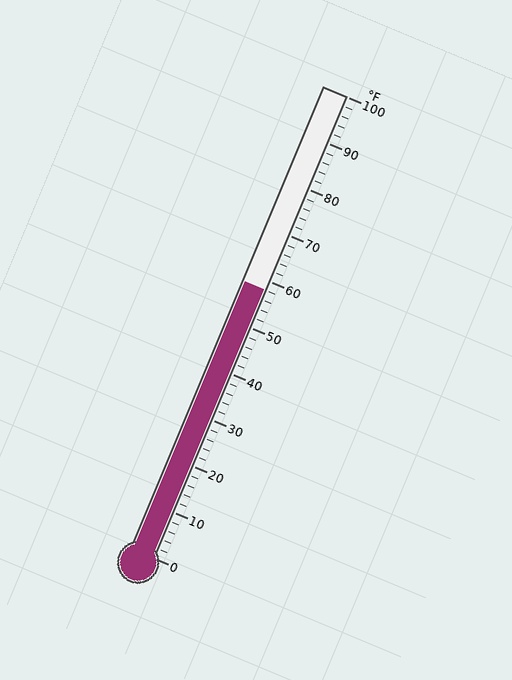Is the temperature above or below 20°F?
The temperature is above 20°F.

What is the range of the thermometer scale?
The thermometer scale ranges from 0°F to 100°F.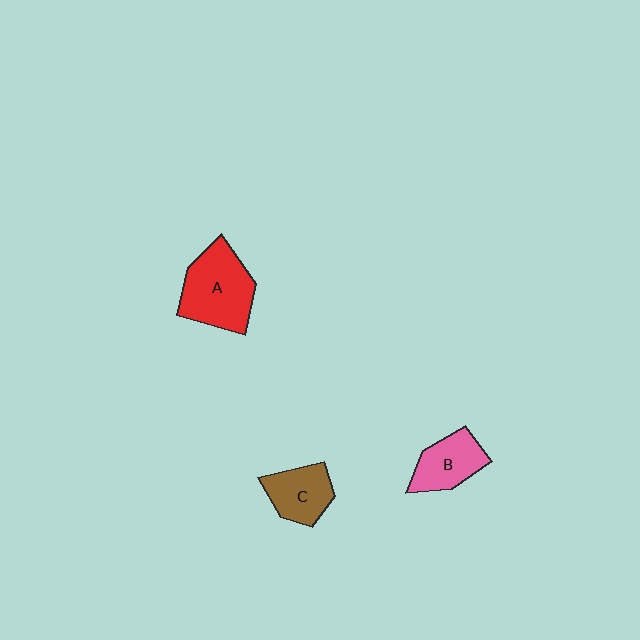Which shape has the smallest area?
Shape C (brown).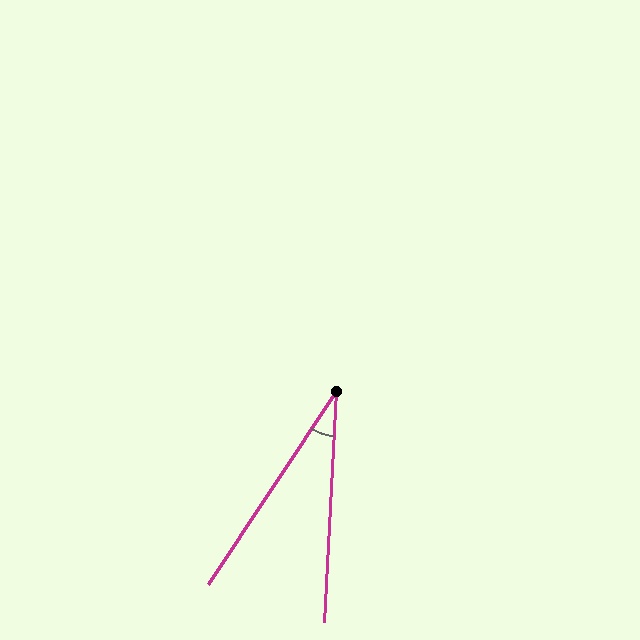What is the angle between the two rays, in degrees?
Approximately 30 degrees.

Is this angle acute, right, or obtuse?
It is acute.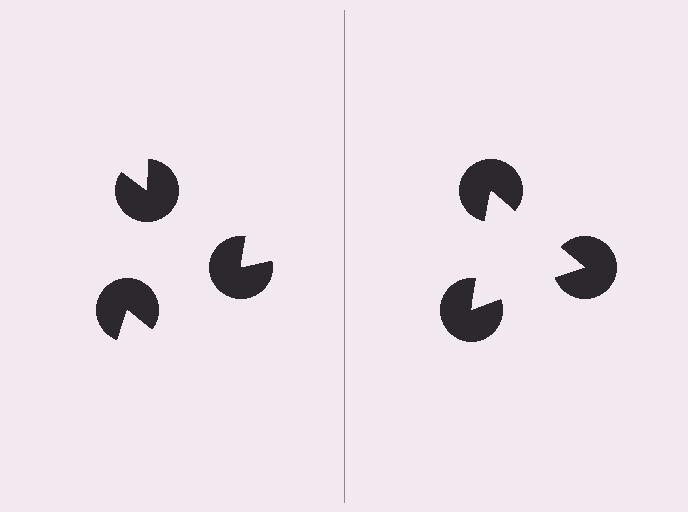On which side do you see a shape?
An illusory triangle appears on the right side. On the left side the wedge cuts are rotated, so no coherent shape forms.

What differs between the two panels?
The pac-man discs are positioned identically on both sides; only the wedge orientations differ. On the right they align to a triangle; on the left they are misaligned.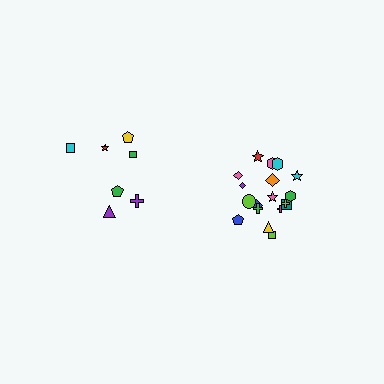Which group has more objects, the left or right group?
The right group.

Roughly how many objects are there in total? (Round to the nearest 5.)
Roughly 25 objects in total.